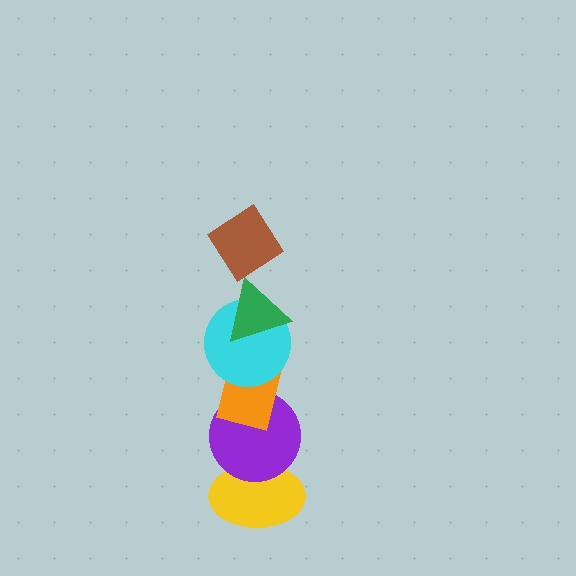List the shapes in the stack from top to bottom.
From top to bottom: the brown diamond, the green triangle, the cyan circle, the orange rectangle, the purple circle, the yellow ellipse.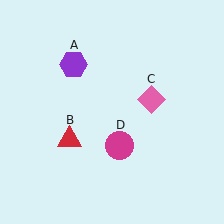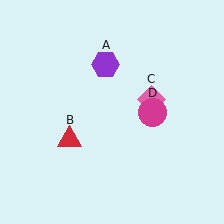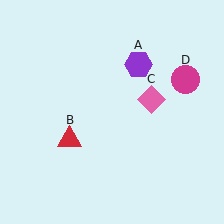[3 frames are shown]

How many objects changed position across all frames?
2 objects changed position: purple hexagon (object A), magenta circle (object D).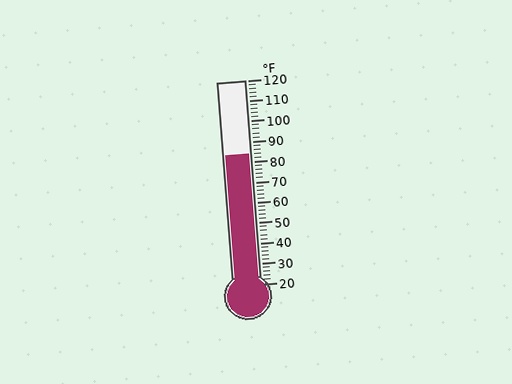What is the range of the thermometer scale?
The thermometer scale ranges from 20°F to 120°F.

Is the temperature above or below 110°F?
The temperature is below 110°F.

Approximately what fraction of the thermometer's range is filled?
The thermometer is filled to approximately 65% of its range.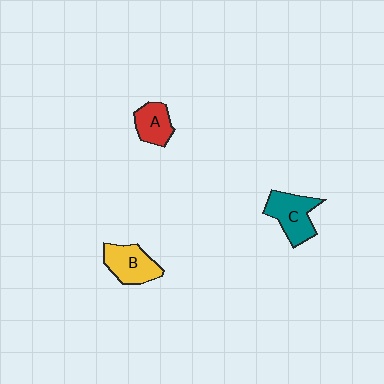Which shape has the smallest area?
Shape A (red).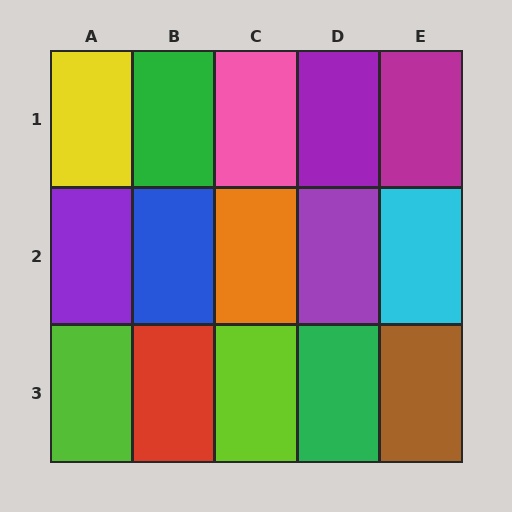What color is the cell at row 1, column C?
Pink.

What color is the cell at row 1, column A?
Yellow.